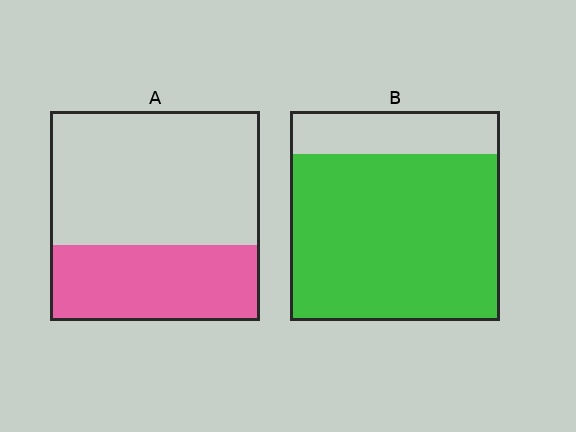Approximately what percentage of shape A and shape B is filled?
A is approximately 35% and B is approximately 80%.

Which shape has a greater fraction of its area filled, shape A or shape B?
Shape B.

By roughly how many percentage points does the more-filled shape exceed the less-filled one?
By roughly 45 percentage points (B over A).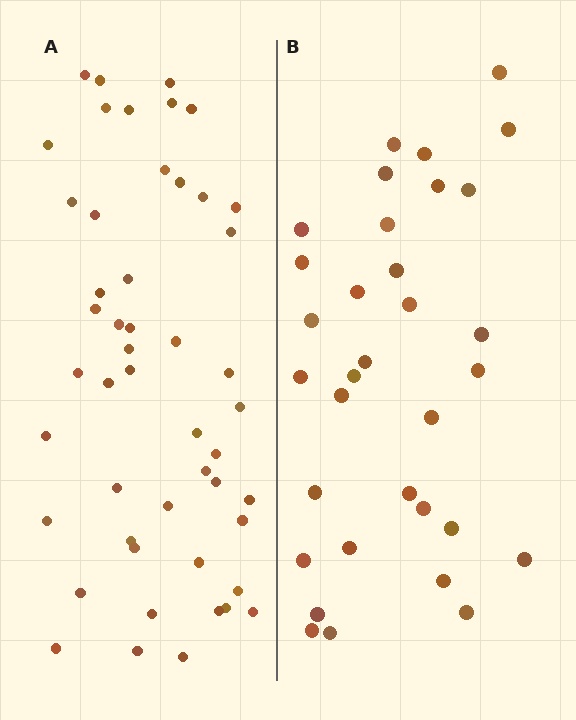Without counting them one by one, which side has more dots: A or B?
Region A (the left region) has more dots.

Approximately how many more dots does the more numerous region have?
Region A has approximately 15 more dots than region B.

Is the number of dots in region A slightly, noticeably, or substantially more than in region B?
Region A has substantially more. The ratio is roughly 1.5 to 1.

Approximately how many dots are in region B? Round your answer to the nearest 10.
About 30 dots. (The exact count is 33, which rounds to 30.)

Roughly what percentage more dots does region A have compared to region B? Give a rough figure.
About 50% more.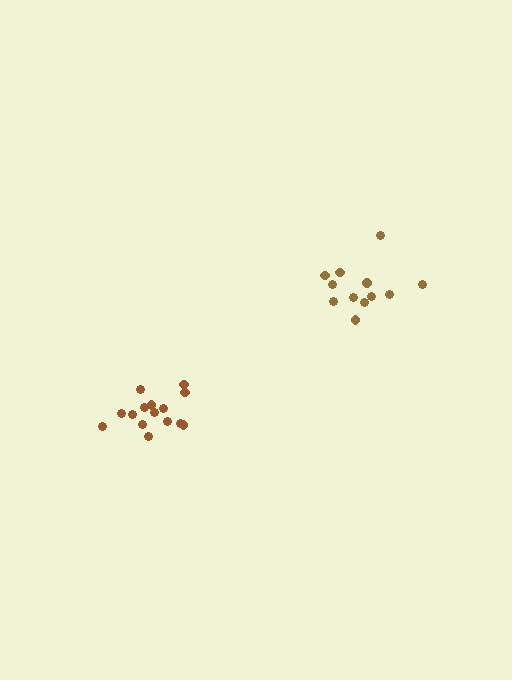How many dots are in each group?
Group 1: 15 dots, Group 2: 12 dots (27 total).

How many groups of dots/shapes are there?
There are 2 groups.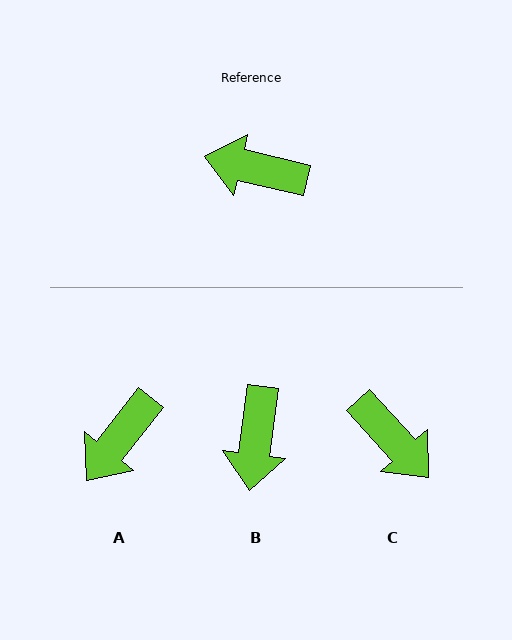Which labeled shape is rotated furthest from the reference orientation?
C, about 146 degrees away.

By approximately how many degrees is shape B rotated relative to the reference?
Approximately 95 degrees counter-clockwise.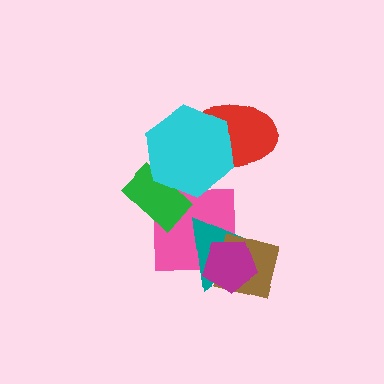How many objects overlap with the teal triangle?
3 objects overlap with the teal triangle.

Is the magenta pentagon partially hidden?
No, no other shape covers it.